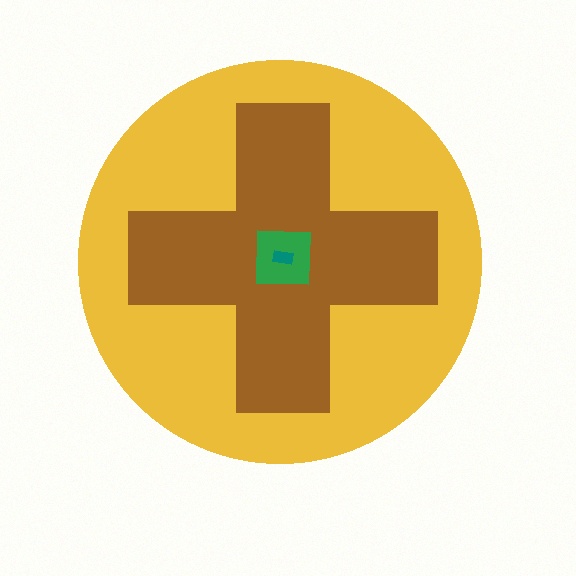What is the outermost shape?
The yellow circle.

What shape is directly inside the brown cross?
The green square.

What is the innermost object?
The teal rectangle.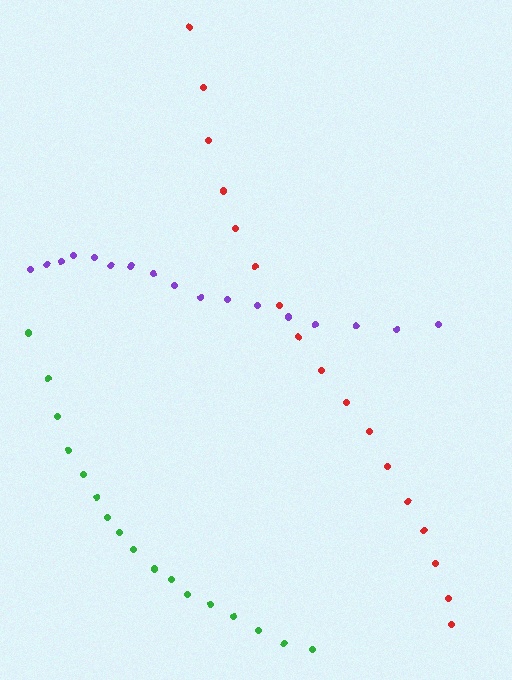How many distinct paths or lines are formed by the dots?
There are 3 distinct paths.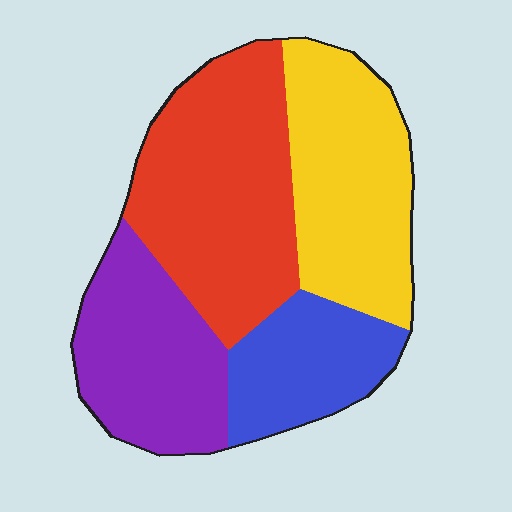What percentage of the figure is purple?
Purple covers about 25% of the figure.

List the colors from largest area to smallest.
From largest to smallest: red, yellow, purple, blue.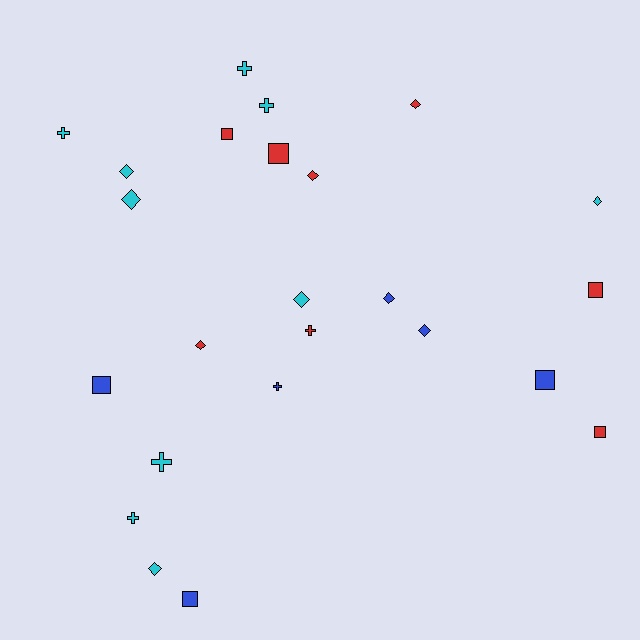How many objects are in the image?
There are 24 objects.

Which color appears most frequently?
Cyan, with 10 objects.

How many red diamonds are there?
There are 3 red diamonds.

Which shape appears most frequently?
Diamond, with 10 objects.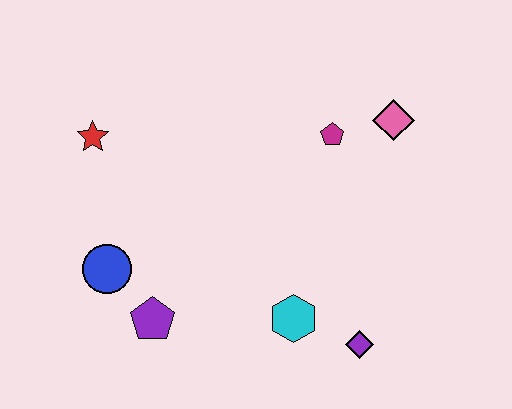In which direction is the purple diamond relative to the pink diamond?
The purple diamond is below the pink diamond.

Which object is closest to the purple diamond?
The cyan hexagon is closest to the purple diamond.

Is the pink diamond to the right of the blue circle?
Yes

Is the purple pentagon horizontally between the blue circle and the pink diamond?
Yes